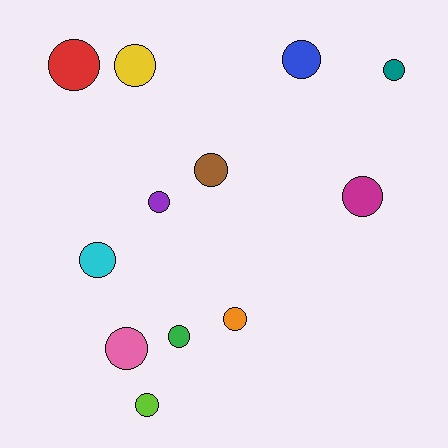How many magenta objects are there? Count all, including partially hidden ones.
There is 1 magenta object.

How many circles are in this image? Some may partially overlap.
There are 12 circles.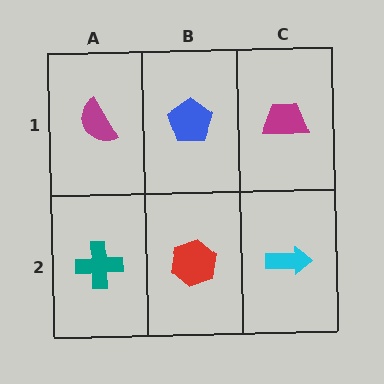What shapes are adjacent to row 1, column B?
A red hexagon (row 2, column B), a magenta semicircle (row 1, column A), a magenta trapezoid (row 1, column C).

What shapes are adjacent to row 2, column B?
A blue pentagon (row 1, column B), a teal cross (row 2, column A), a cyan arrow (row 2, column C).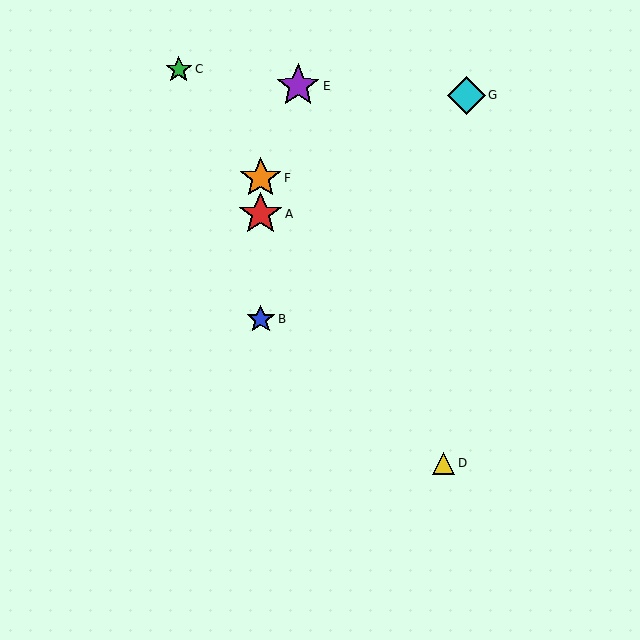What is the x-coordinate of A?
Object A is at x≈261.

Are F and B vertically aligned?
Yes, both are at x≈261.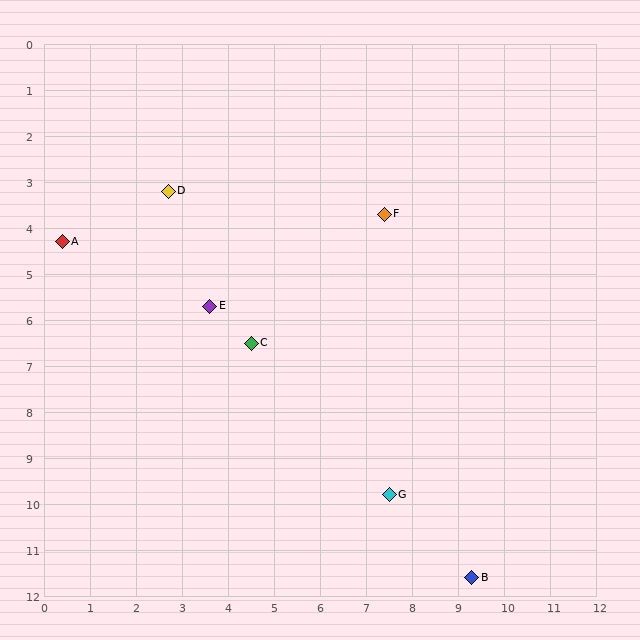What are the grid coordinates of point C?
Point C is at approximately (4.5, 6.5).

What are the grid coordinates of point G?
Point G is at approximately (7.5, 9.8).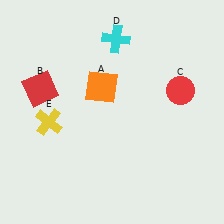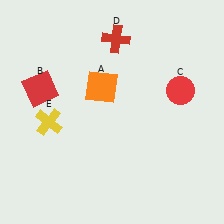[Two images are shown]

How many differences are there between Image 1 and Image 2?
There is 1 difference between the two images.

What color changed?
The cross (D) changed from cyan in Image 1 to red in Image 2.